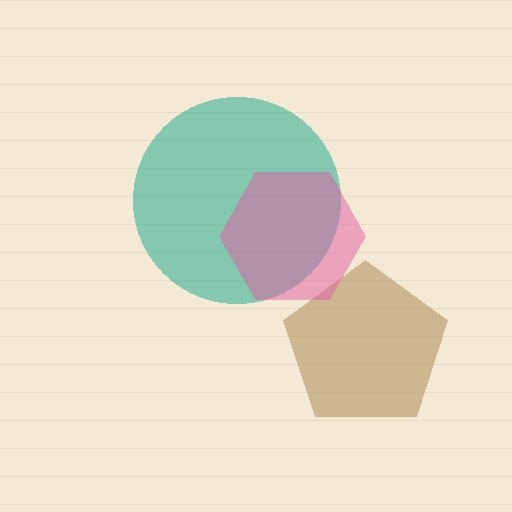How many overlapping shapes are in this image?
There are 3 overlapping shapes in the image.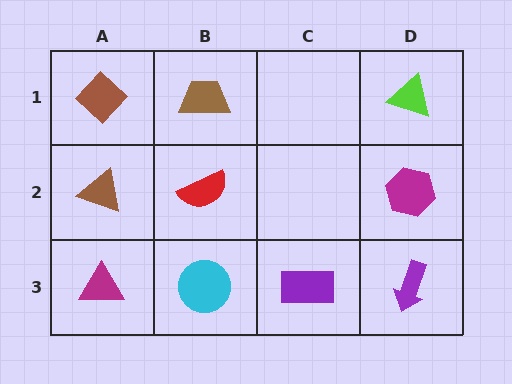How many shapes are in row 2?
3 shapes.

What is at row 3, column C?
A purple rectangle.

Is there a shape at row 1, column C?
No, that cell is empty.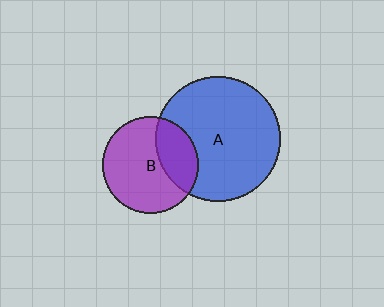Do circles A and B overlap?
Yes.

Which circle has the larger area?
Circle A (blue).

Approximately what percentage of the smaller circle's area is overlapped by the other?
Approximately 30%.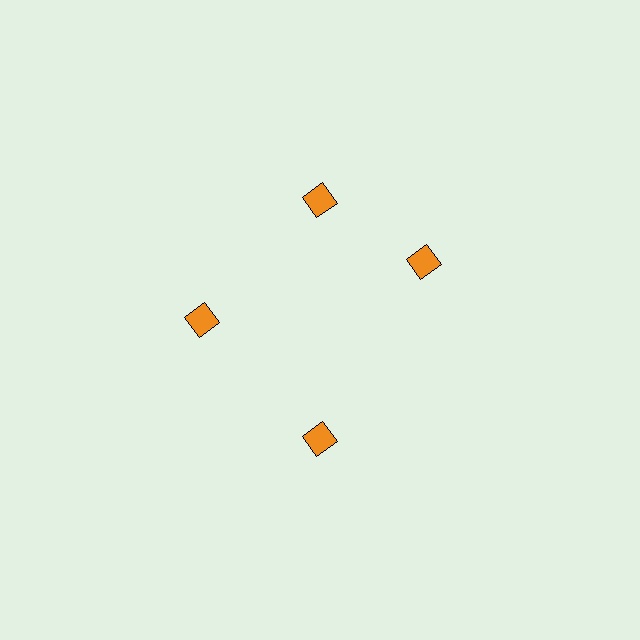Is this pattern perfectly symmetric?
No. The 4 orange diamonds are arranged in a ring, but one element near the 3 o'clock position is rotated out of alignment along the ring, breaking the 4-fold rotational symmetry.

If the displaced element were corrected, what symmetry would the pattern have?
It would have 4-fold rotational symmetry — the pattern would map onto itself every 90 degrees.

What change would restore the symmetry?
The symmetry would be restored by rotating it back into even spacing with its neighbors so that all 4 diamonds sit at equal angles and equal distance from the center.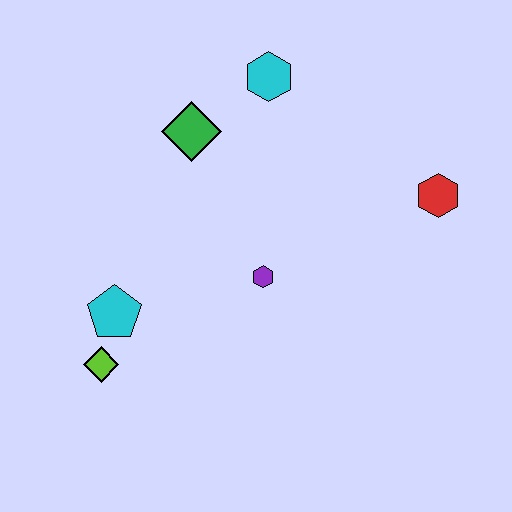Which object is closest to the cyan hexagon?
The green diamond is closest to the cyan hexagon.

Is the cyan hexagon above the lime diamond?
Yes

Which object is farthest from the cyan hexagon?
The lime diamond is farthest from the cyan hexagon.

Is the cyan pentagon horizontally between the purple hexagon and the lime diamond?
Yes